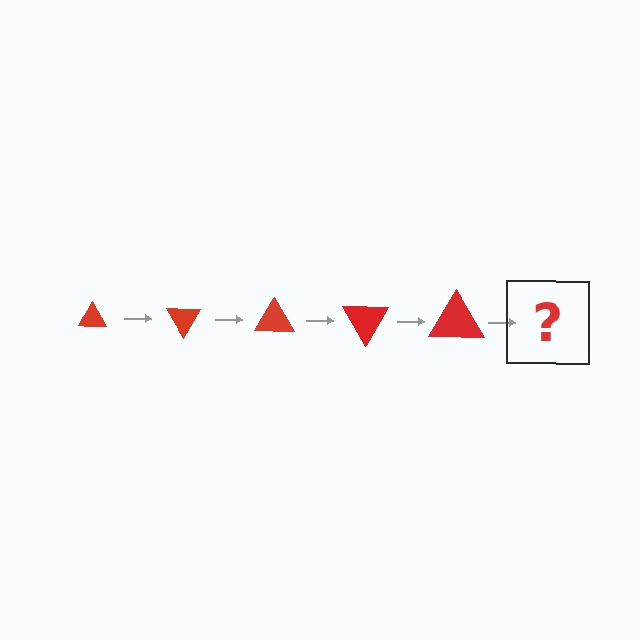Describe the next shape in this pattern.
It should be a triangle, larger than the previous one and rotated 300 degrees from the start.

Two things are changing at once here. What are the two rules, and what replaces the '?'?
The two rules are that the triangle grows larger each step and it rotates 60 degrees each step. The '?' should be a triangle, larger than the previous one and rotated 300 degrees from the start.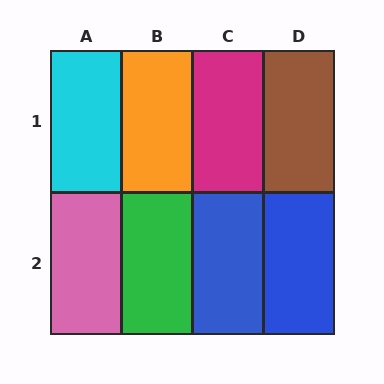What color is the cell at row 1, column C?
Magenta.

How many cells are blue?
2 cells are blue.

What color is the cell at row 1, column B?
Orange.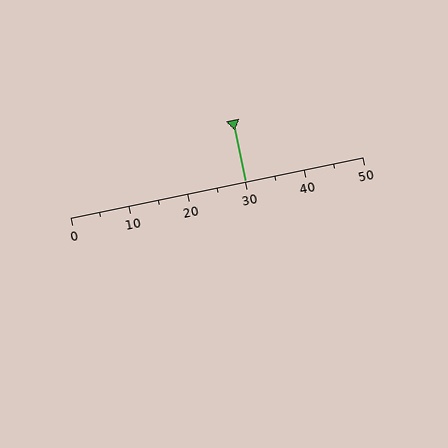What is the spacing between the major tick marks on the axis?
The major ticks are spaced 10 apart.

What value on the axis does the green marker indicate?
The marker indicates approximately 30.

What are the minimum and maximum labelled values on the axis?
The axis runs from 0 to 50.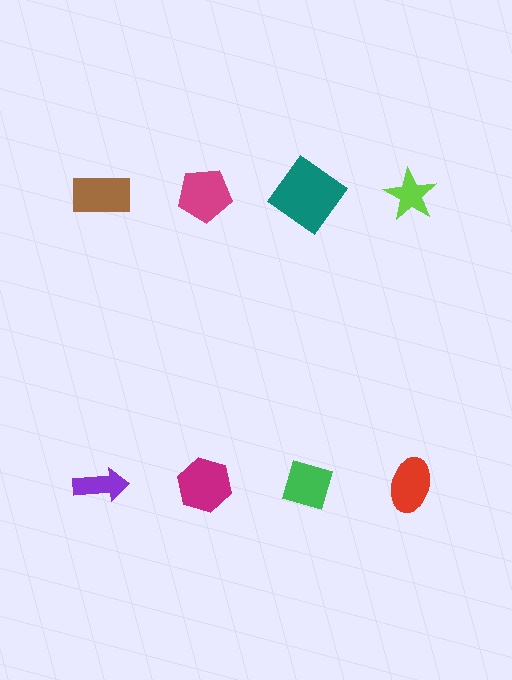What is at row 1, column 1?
A brown rectangle.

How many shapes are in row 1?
4 shapes.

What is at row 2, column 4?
A red ellipse.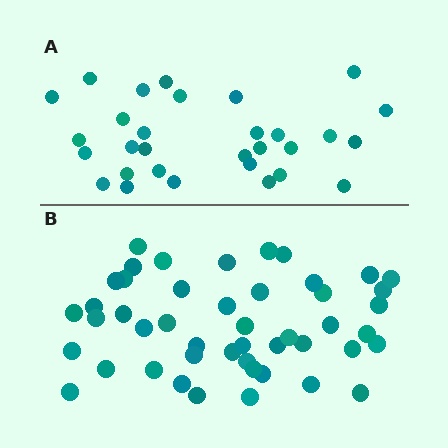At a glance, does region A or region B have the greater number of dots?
Region B (the bottom region) has more dots.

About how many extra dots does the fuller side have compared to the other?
Region B has approximately 15 more dots than region A.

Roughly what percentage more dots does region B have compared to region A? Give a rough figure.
About 55% more.